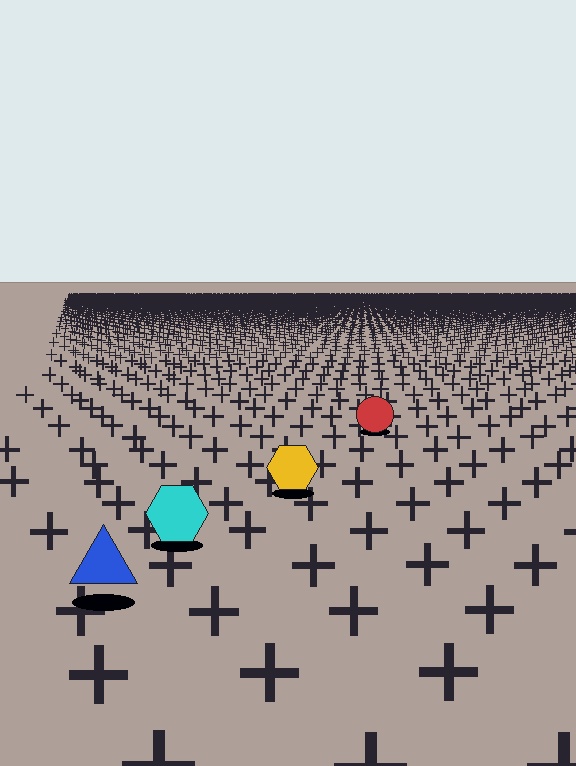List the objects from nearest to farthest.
From nearest to farthest: the blue triangle, the cyan hexagon, the yellow hexagon, the red circle.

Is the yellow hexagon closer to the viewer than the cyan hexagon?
No. The cyan hexagon is closer — you can tell from the texture gradient: the ground texture is coarser near it.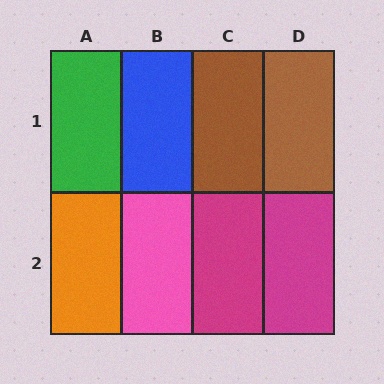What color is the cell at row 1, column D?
Brown.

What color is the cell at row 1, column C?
Brown.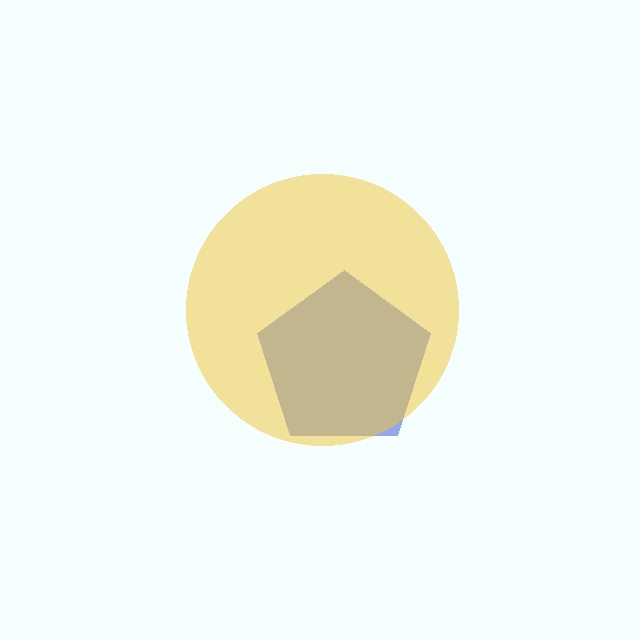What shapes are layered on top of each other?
The layered shapes are: a blue pentagon, a yellow circle.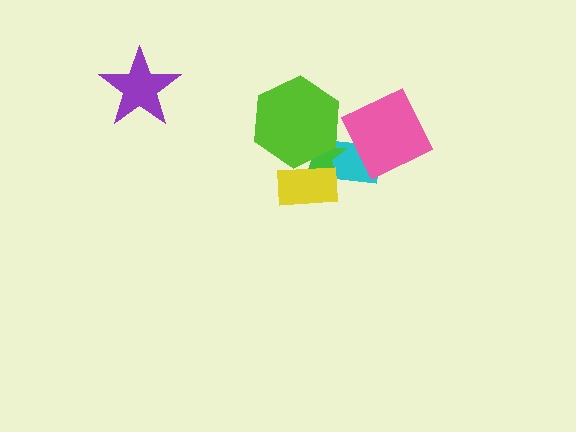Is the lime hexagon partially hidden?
Yes, it is partially covered by another shape.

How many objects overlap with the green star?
3 objects overlap with the green star.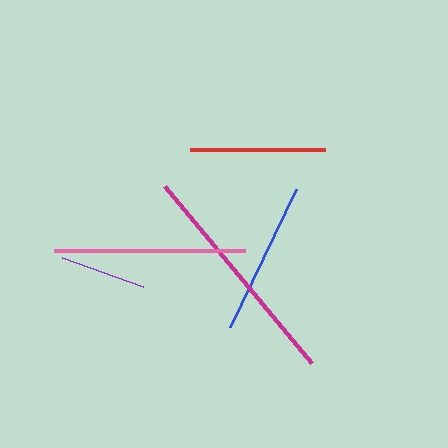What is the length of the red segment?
The red segment is approximately 135 pixels long.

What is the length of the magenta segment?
The magenta segment is approximately 230 pixels long.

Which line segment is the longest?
The magenta line is the longest at approximately 230 pixels.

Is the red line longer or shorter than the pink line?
The pink line is longer than the red line.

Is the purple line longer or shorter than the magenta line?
The magenta line is longer than the purple line.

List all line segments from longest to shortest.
From longest to shortest: magenta, pink, blue, red, purple.